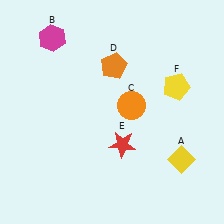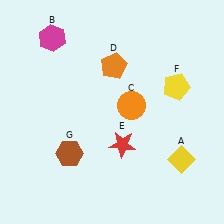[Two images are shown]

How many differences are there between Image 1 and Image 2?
There is 1 difference between the two images.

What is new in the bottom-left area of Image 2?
A brown hexagon (G) was added in the bottom-left area of Image 2.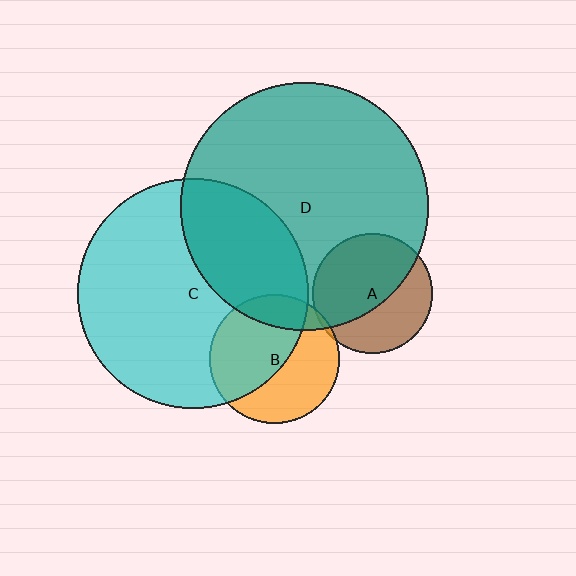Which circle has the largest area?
Circle D (teal).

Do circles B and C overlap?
Yes.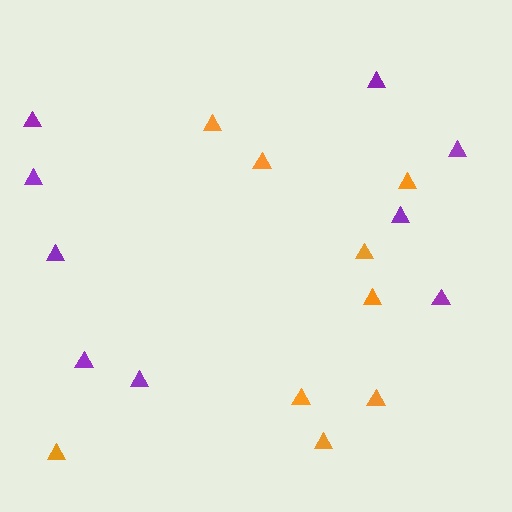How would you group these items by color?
There are 2 groups: one group of purple triangles (9) and one group of orange triangles (9).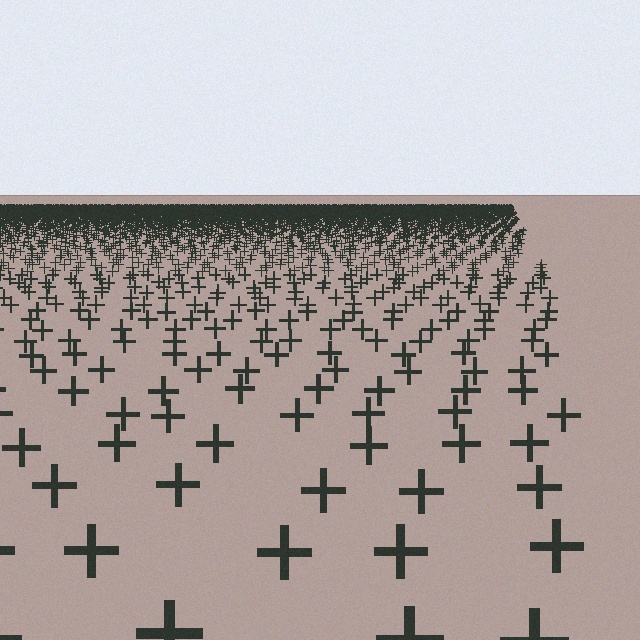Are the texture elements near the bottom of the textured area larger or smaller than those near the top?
Larger. Near the bottom, elements are closer to the viewer and appear at a bigger on-screen size.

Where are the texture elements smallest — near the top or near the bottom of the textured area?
Near the top.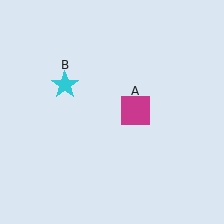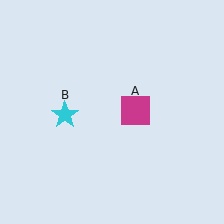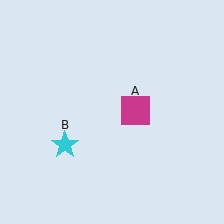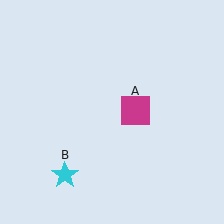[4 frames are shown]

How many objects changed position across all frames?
1 object changed position: cyan star (object B).